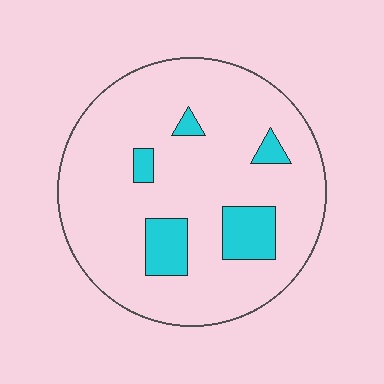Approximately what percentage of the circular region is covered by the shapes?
Approximately 15%.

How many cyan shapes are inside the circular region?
5.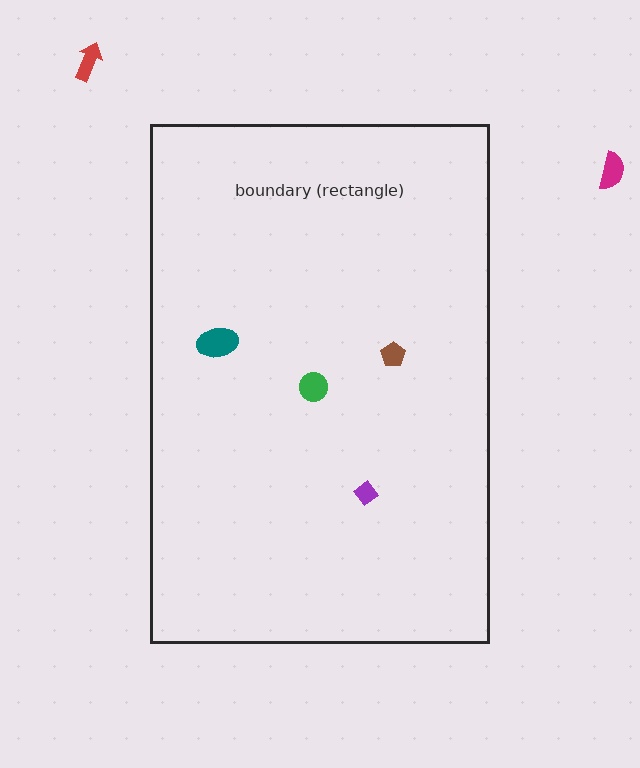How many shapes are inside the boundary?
4 inside, 2 outside.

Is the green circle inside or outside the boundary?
Inside.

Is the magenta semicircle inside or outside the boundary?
Outside.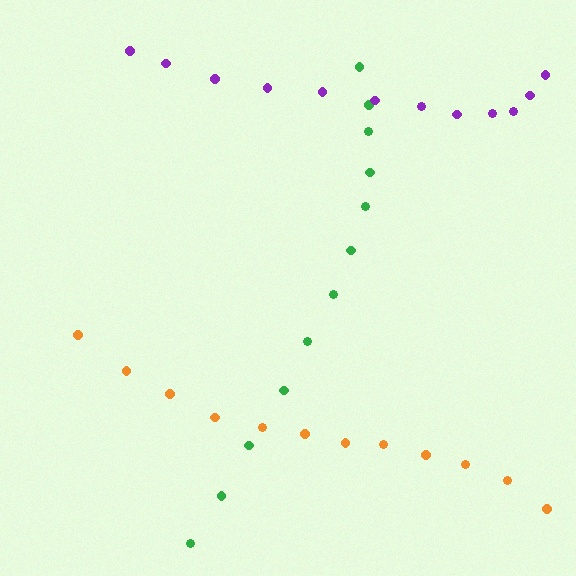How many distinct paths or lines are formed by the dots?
There are 3 distinct paths.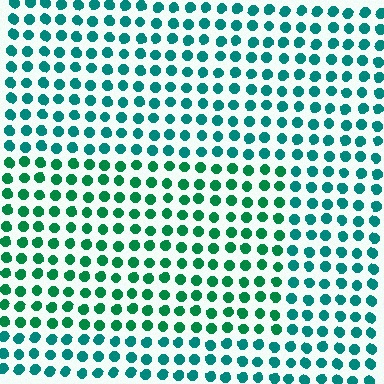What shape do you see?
I see a rectangle.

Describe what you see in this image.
The image is filled with small teal elements in a uniform arrangement. A rectangle-shaped region is visible where the elements are tinted to a slightly different hue, forming a subtle color boundary.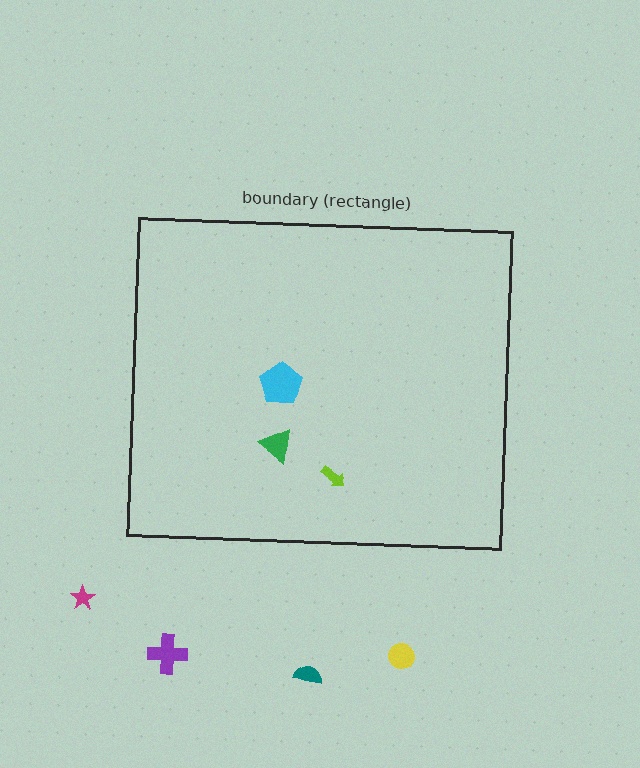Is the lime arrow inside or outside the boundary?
Inside.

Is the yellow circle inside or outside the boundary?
Outside.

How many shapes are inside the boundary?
3 inside, 4 outside.